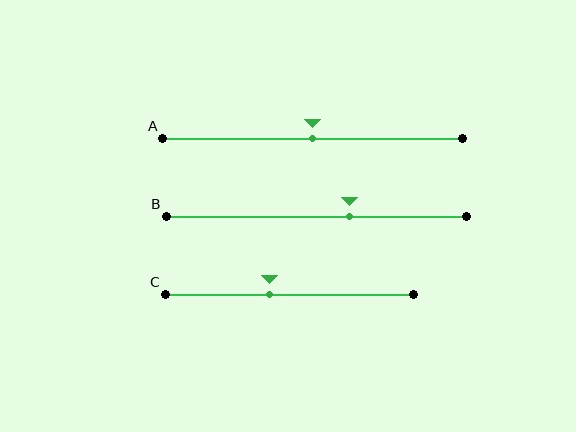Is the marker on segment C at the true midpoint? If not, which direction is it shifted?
No, the marker on segment C is shifted to the left by about 8% of the segment length.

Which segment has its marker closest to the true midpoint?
Segment A has its marker closest to the true midpoint.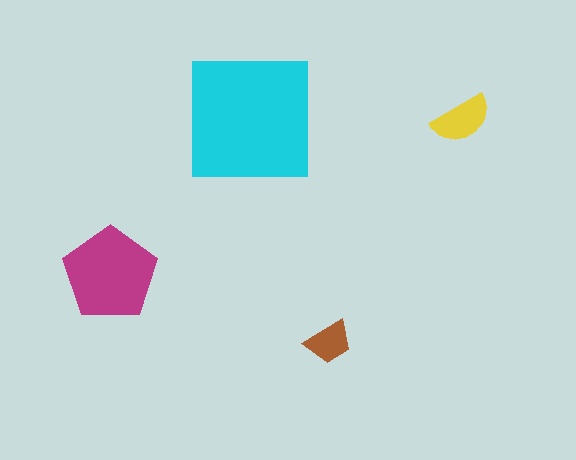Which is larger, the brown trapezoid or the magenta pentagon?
The magenta pentagon.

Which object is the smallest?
The brown trapezoid.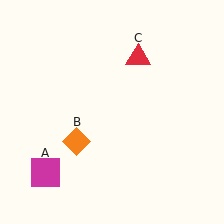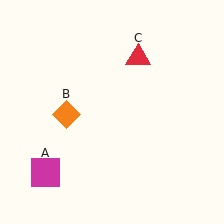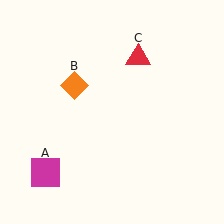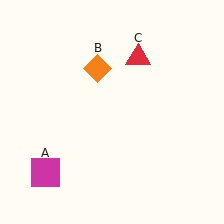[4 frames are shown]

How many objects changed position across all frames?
1 object changed position: orange diamond (object B).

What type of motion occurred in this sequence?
The orange diamond (object B) rotated clockwise around the center of the scene.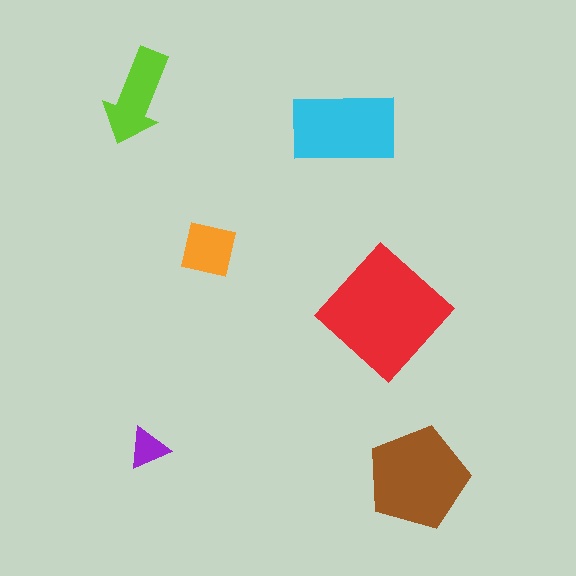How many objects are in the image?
There are 6 objects in the image.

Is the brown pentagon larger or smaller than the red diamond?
Smaller.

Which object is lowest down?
The brown pentagon is bottommost.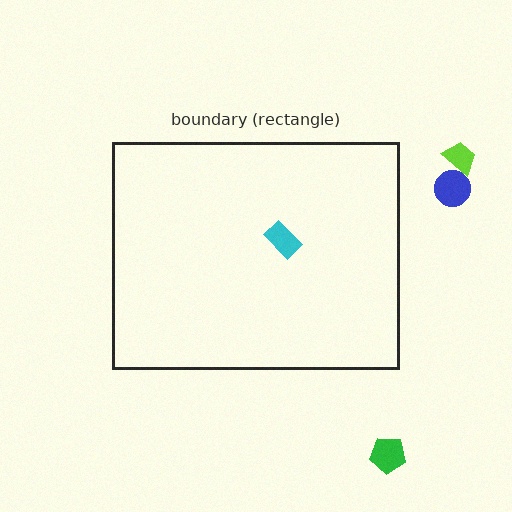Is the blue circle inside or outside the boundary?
Outside.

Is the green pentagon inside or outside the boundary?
Outside.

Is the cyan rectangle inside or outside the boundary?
Inside.